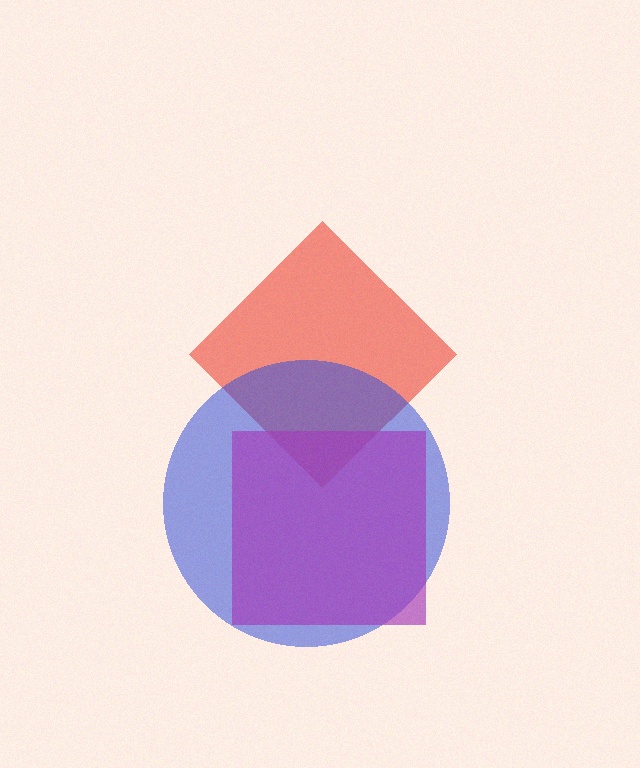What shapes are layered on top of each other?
The layered shapes are: a red diamond, a blue circle, a purple square.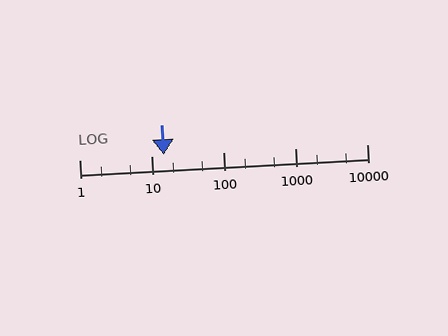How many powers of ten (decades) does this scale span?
The scale spans 4 decades, from 1 to 10000.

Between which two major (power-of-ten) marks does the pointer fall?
The pointer is between 10 and 100.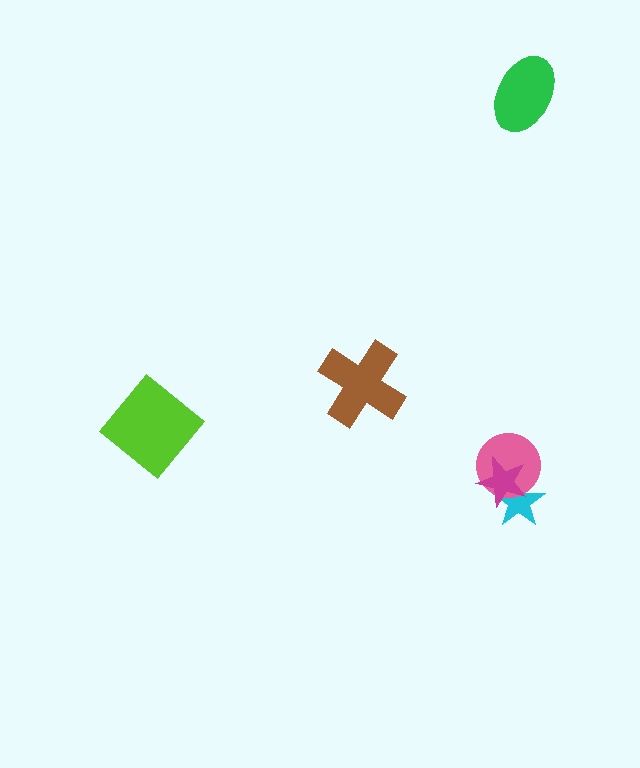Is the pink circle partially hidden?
Yes, it is partially covered by another shape.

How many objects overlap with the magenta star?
2 objects overlap with the magenta star.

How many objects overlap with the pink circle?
2 objects overlap with the pink circle.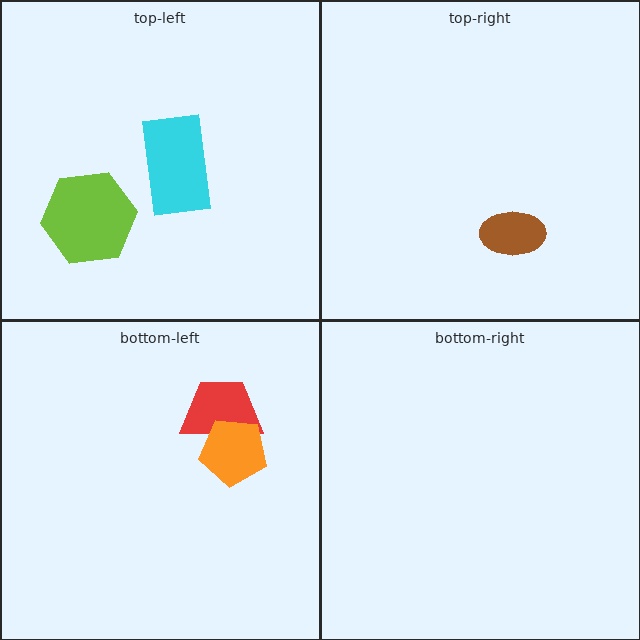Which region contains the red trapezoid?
The bottom-left region.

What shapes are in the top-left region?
The cyan rectangle, the lime hexagon.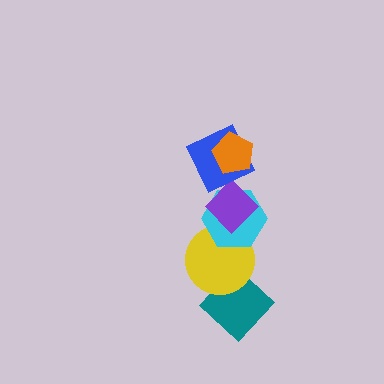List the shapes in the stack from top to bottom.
From top to bottom: the orange pentagon, the blue square, the purple diamond, the cyan hexagon, the yellow circle, the teal diamond.